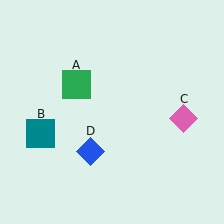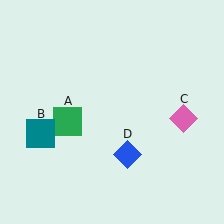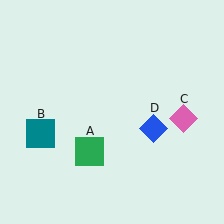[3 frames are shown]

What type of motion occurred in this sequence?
The green square (object A), blue diamond (object D) rotated counterclockwise around the center of the scene.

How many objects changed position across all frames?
2 objects changed position: green square (object A), blue diamond (object D).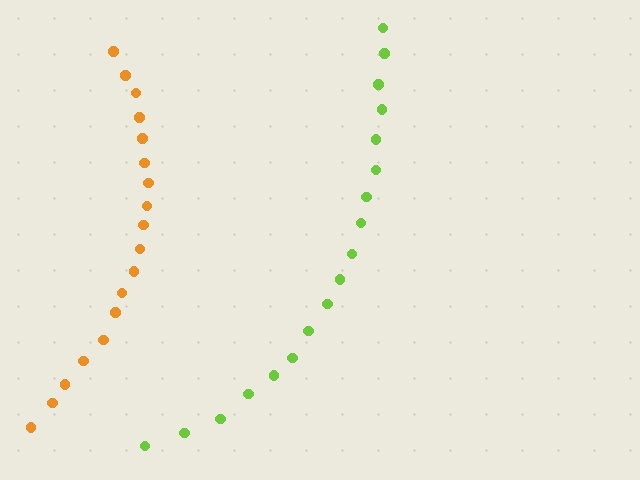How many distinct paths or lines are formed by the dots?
There are 2 distinct paths.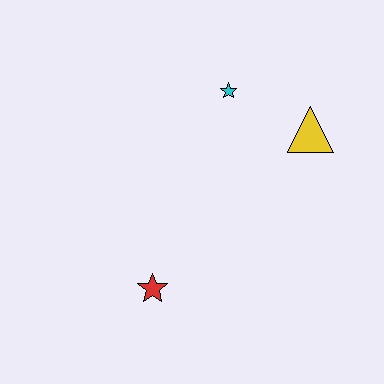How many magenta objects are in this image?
There are no magenta objects.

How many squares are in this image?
There are no squares.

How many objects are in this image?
There are 3 objects.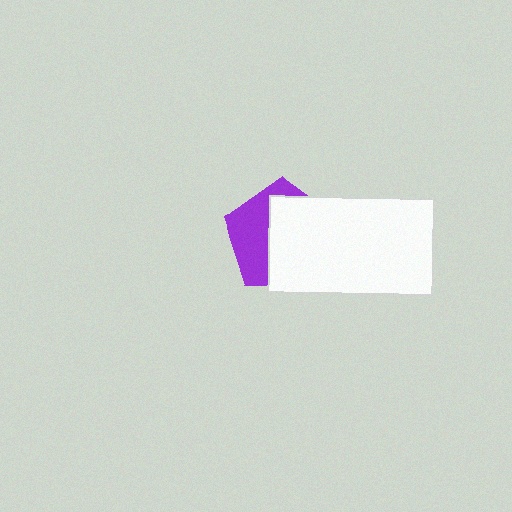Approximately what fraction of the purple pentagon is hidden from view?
Roughly 61% of the purple pentagon is hidden behind the white rectangle.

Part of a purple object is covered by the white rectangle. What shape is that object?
It is a pentagon.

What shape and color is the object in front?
The object in front is a white rectangle.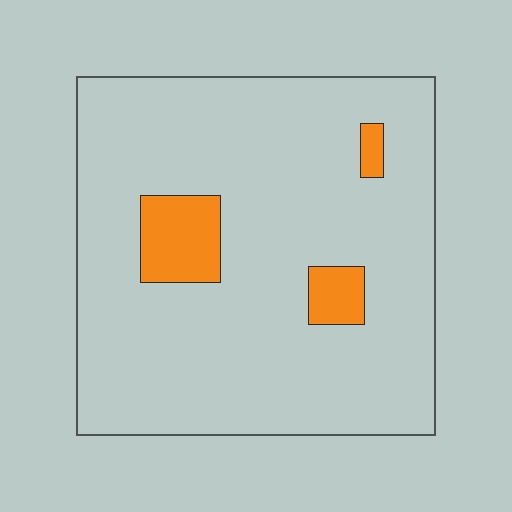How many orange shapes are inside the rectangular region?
3.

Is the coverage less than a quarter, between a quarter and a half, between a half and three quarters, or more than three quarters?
Less than a quarter.